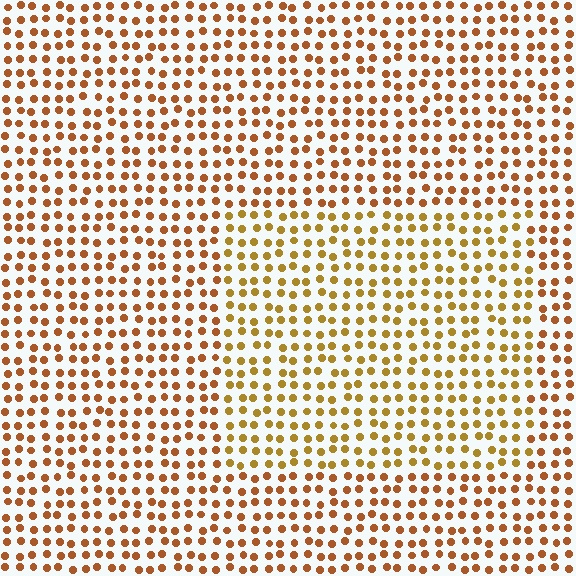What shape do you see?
I see a rectangle.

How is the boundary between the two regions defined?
The boundary is defined purely by a slight shift in hue (about 23 degrees). Spacing, size, and orientation are identical on both sides.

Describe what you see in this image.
The image is filled with small brown elements in a uniform arrangement. A rectangle-shaped region is visible where the elements are tinted to a slightly different hue, forming a subtle color boundary.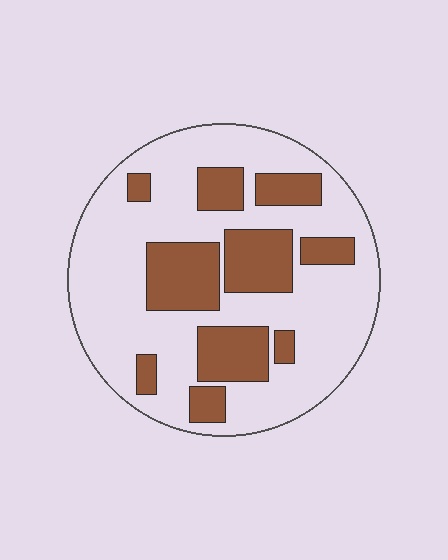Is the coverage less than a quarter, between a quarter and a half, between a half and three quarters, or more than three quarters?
Between a quarter and a half.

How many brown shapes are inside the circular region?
10.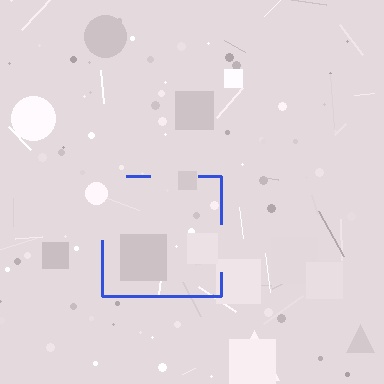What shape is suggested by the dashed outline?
The dashed outline suggests a square.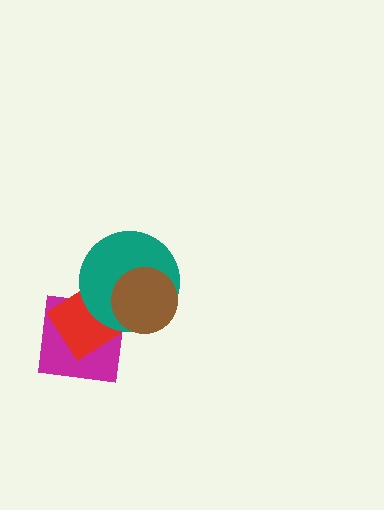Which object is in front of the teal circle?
The brown circle is in front of the teal circle.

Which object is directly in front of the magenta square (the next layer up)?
The red diamond is directly in front of the magenta square.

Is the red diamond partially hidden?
Yes, it is partially covered by another shape.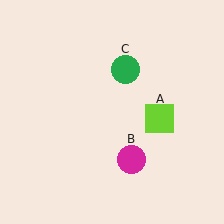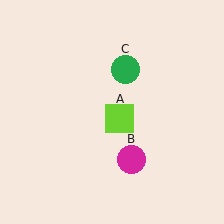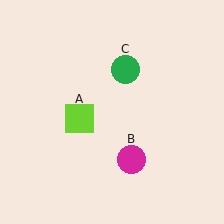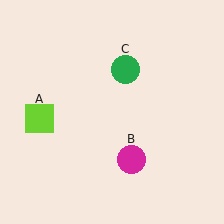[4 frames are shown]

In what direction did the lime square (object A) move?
The lime square (object A) moved left.